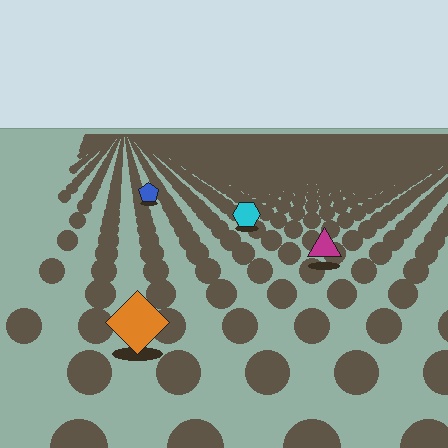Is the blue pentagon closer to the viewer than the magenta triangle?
No. The magenta triangle is closer — you can tell from the texture gradient: the ground texture is coarser near it.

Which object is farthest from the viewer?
The blue pentagon is farthest from the viewer. It appears smaller and the ground texture around it is denser.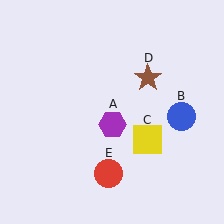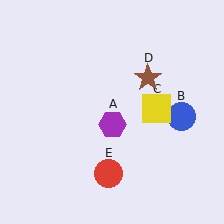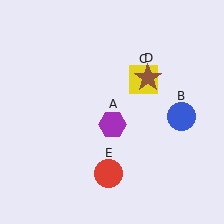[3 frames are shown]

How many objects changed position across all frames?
1 object changed position: yellow square (object C).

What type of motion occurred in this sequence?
The yellow square (object C) rotated counterclockwise around the center of the scene.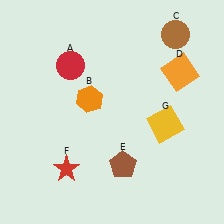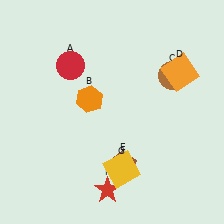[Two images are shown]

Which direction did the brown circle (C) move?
The brown circle (C) moved down.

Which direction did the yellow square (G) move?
The yellow square (G) moved down.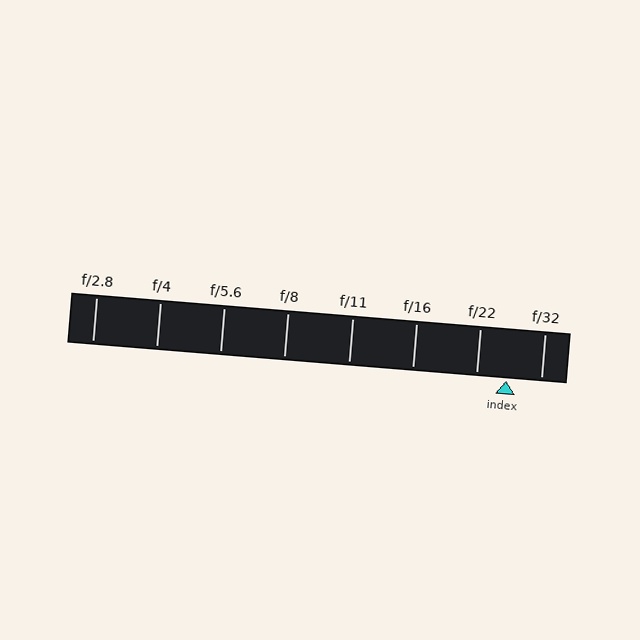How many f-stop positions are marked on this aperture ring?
There are 8 f-stop positions marked.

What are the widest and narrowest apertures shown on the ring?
The widest aperture shown is f/2.8 and the narrowest is f/32.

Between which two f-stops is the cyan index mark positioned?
The index mark is between f/22 and f/32.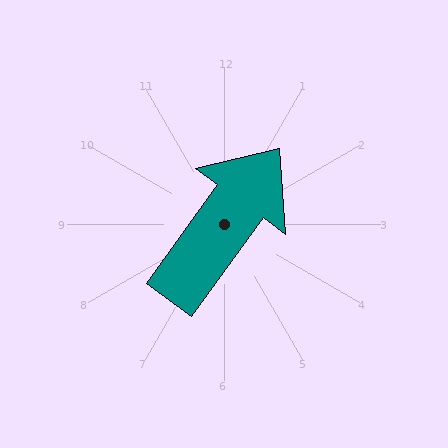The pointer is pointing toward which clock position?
Roughly 1 o'clock.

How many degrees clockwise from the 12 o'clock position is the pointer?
Approximately 36 degrees.